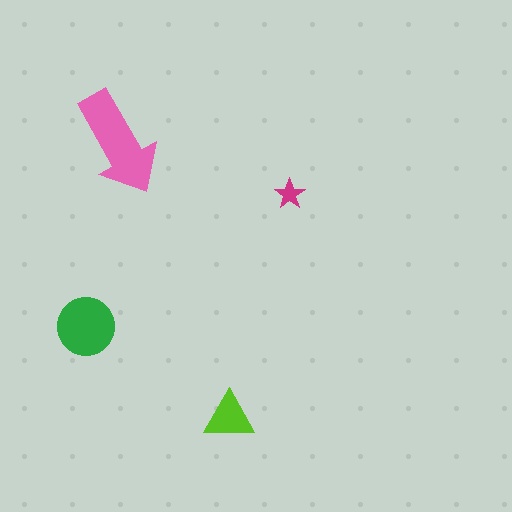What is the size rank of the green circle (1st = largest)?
2nd.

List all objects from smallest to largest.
The magenta star, the lime triangle, the green circle, the pink arrow.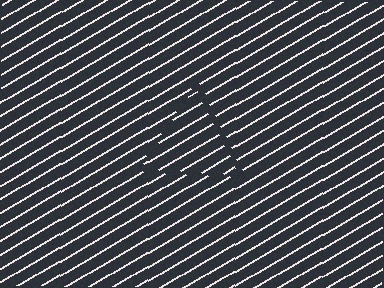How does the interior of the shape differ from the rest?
The interior of the shape contains the same grating, shifted by half a period — the contour is defined by the phase discontinuity where line-ends from the inner and outer gratings abut.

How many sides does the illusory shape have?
3 sides — the line-ends trace a triangle.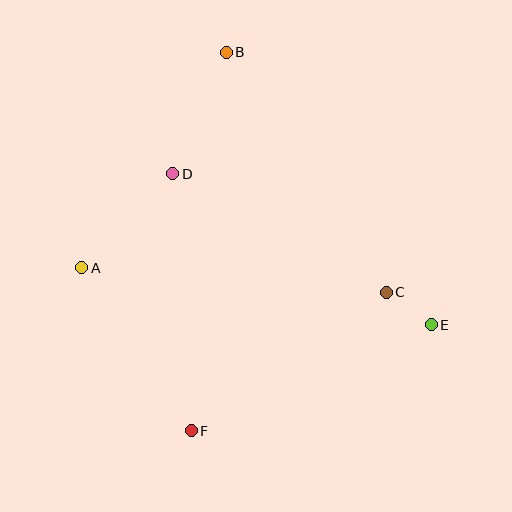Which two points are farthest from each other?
Points B and F are farthest from each other.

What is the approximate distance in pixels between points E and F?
The distance between E and F is approximately 262 pixels.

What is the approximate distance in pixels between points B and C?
The distance between B and C is approximately 289 pixels.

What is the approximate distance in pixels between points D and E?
The distance between D and E is approximately 300 pixels.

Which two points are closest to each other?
Points C and E are closest to each other.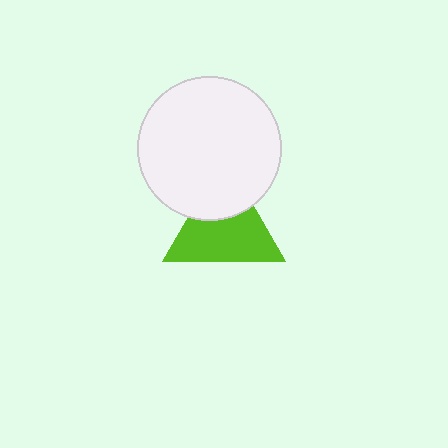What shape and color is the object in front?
The object in front is a white circle.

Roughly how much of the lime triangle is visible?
Most of it is visible (roughly 66%).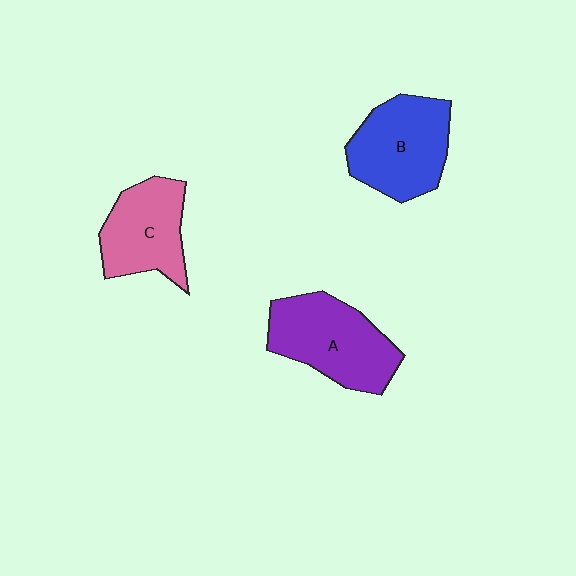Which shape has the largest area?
Shape A (purple).